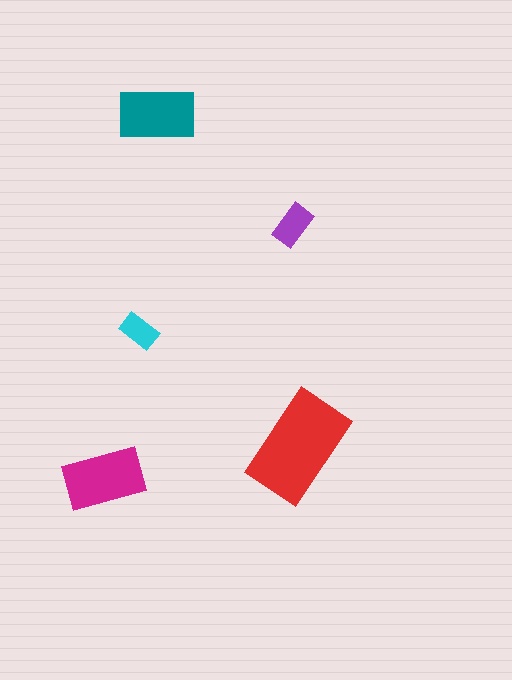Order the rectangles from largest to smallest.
the red one, the magenta one, the teal one, the purple one, the cyan one.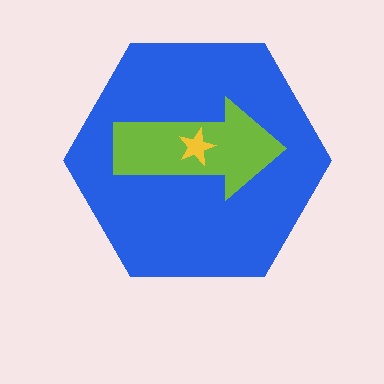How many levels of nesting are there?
3.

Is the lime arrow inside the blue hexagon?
Yes.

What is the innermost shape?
The yellow star.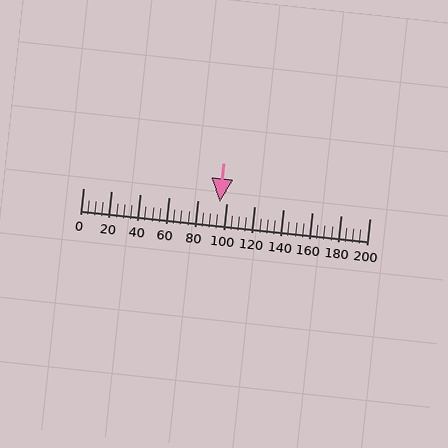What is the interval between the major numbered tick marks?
The major tick marks are spaced 20 units apart.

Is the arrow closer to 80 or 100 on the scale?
The arrow is closer to 100.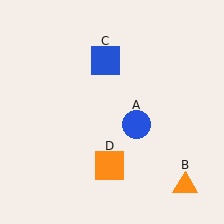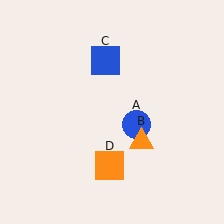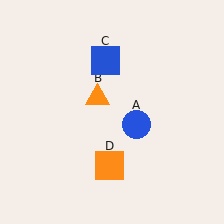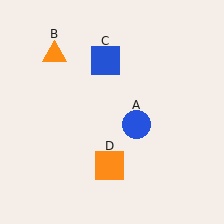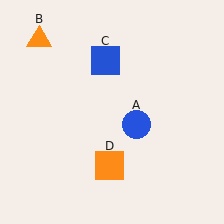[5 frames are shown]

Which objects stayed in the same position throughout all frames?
Blue circle (object A) and blue square (object C) and orange square (object D) remained stationary.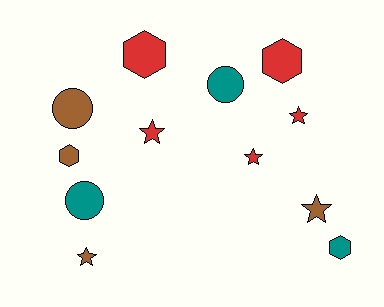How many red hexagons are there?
There are 2 red hexagons.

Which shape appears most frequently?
Star, with 5 objects.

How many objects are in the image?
There are 12 objects.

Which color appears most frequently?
Red, with 5 objects.